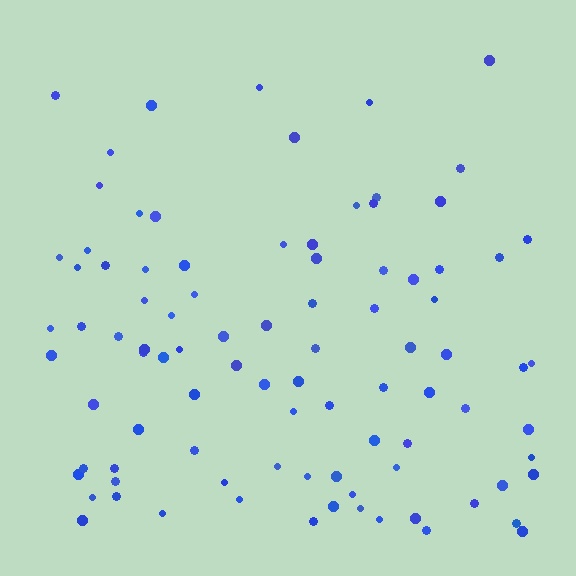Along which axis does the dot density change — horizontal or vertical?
Vertical.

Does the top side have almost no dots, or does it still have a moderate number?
Still a moderate number, just noticeably fewer than the bottom.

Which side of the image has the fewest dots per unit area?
The top.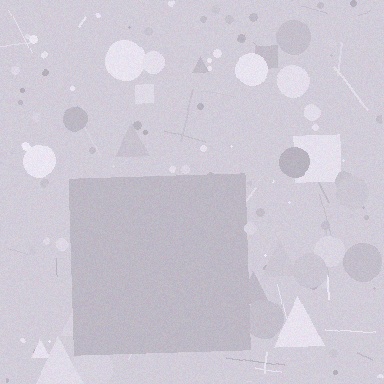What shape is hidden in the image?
A square is hidden in the image.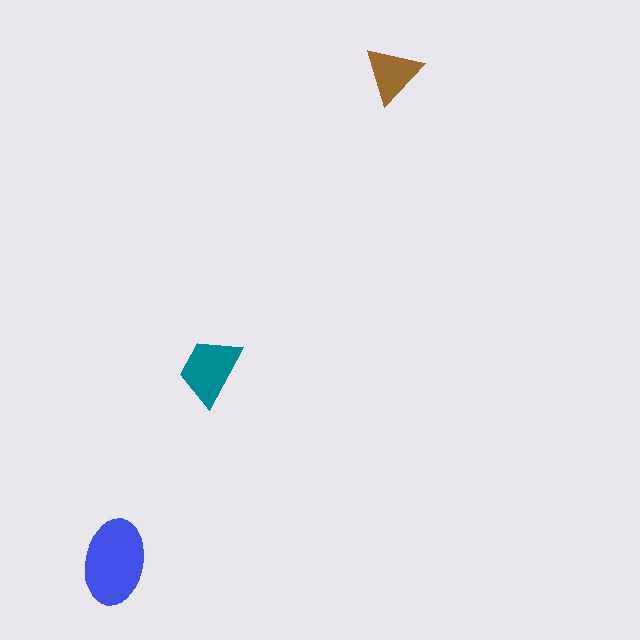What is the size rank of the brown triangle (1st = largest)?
3rd.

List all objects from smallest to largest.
The brown triangle, the teal trapezoid, the blue ellipse.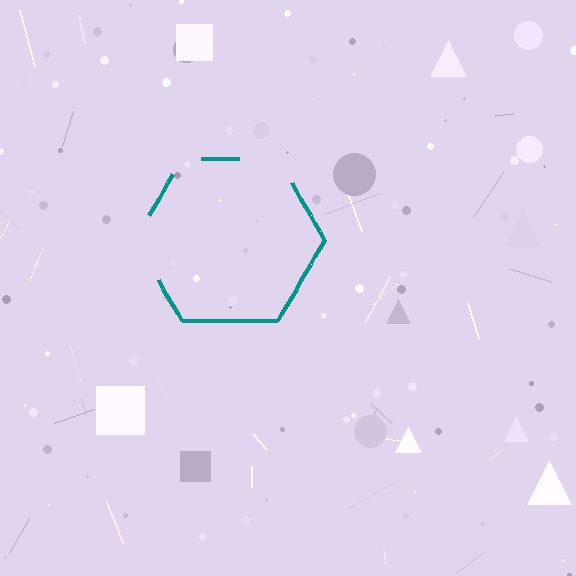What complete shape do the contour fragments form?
The contour fragments form a hexagon.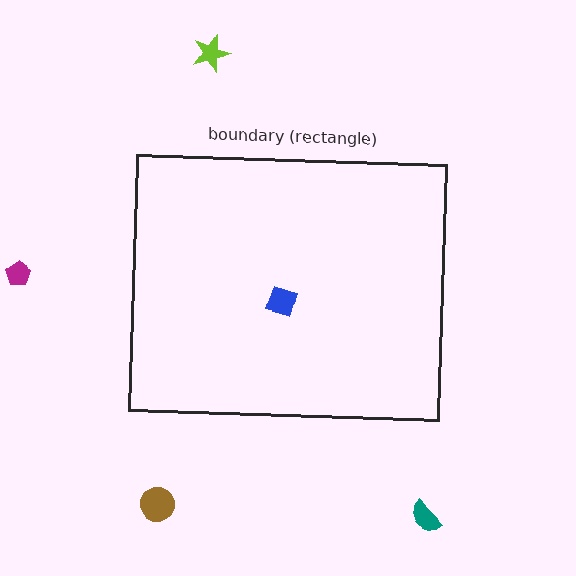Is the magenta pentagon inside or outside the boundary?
Outside.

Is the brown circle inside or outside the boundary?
Outside.